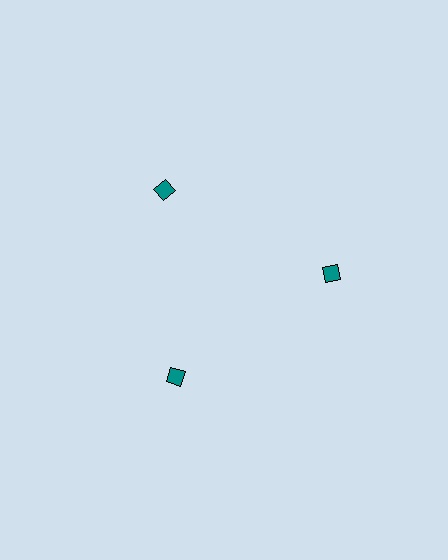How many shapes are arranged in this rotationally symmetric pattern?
There are 3 shapes, arranged in 3 groups of 1.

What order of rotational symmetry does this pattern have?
This pattern has 3-fold rotational symmetry.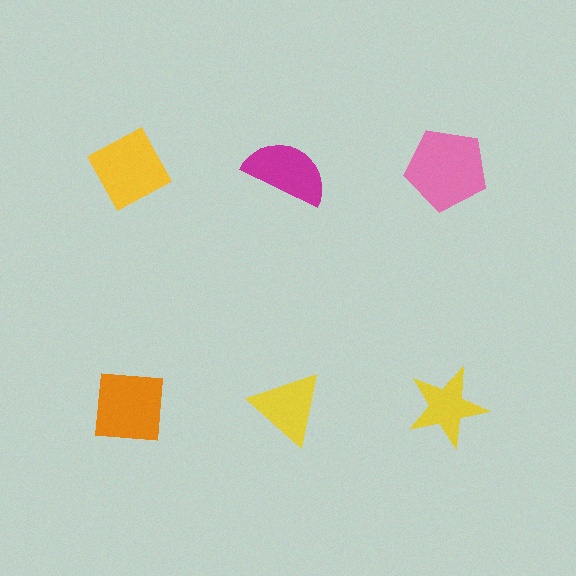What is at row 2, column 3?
A yellow star.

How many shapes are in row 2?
3 shapes.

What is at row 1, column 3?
A pink pentagon.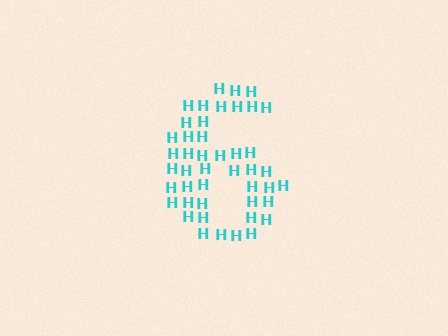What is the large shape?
The large shape is the digit 6.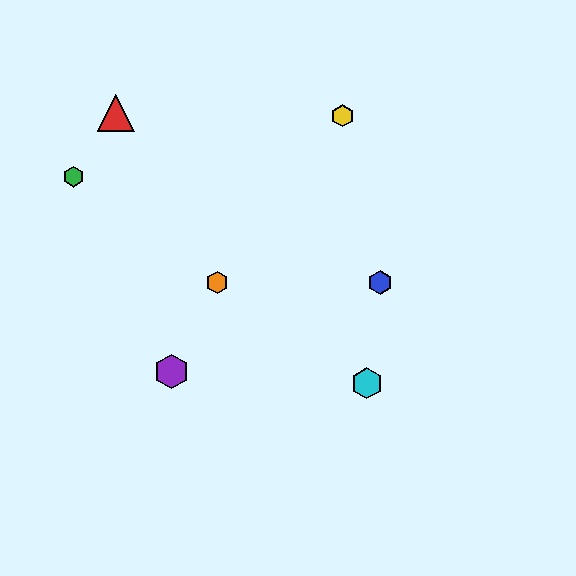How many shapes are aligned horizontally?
2 shapes (the blue hexagon, the orange hexagon) are aligned horizontally.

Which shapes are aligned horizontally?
The blue hexagon, the orange hexagon are aligned horizontally.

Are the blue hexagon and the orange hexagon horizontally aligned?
Yes, both are at y≈283.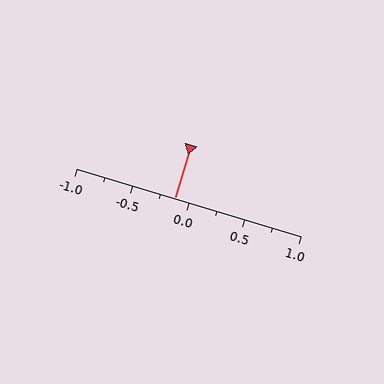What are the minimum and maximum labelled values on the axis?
The axis runs from -1.0 to 1.0.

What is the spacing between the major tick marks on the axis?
The major ticks are spaced 0.5 apart.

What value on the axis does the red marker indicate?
The marker indicates approximately -0.12.